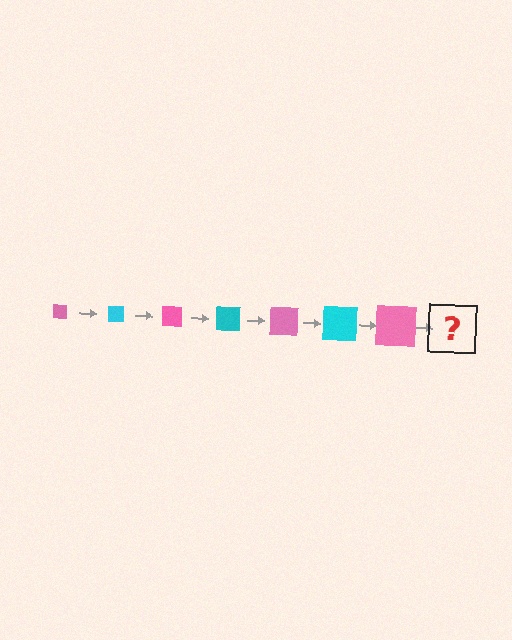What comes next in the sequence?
The next element should be a cyan square, larger than the previous one.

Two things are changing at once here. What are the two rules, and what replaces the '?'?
The two rules are that the square grows larger each step and the color cycles through pink and cyan. The '?' should be a cyan square, larger than the previous one.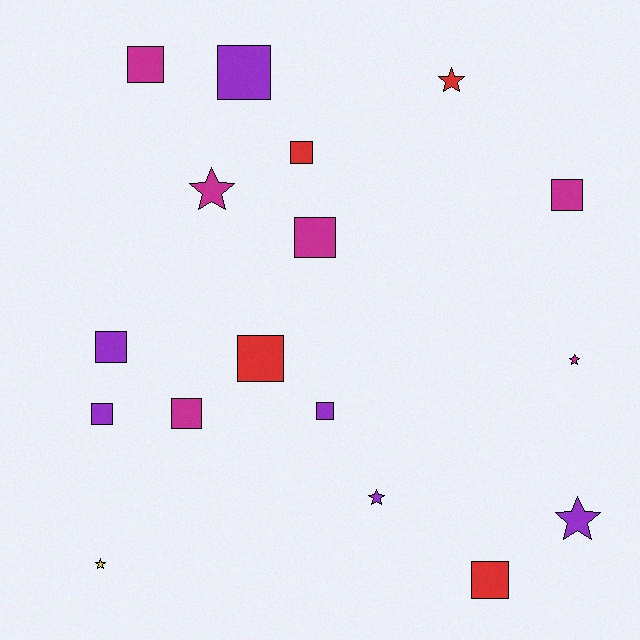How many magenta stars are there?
There are 2 magenta stars.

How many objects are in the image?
There are 17 objects.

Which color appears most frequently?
Magenta, with 6 objects.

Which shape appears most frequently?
Square, with 11 objects.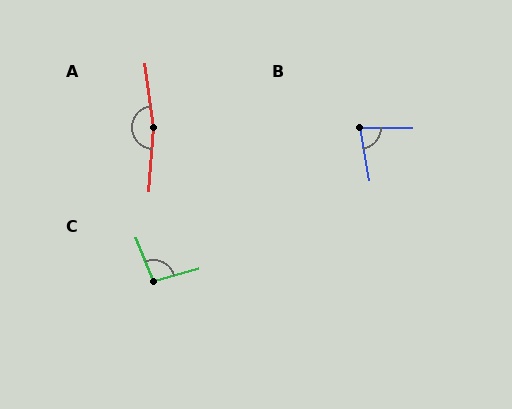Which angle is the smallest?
B, at approximately 80 degrees.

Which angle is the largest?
A, at approximately 168 degrees.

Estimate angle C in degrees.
Approximately 95 degrees.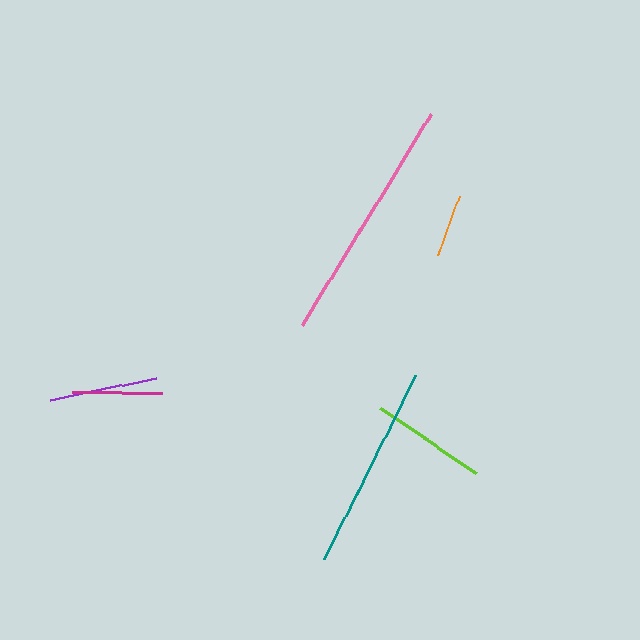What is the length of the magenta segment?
The magenta segment is approximately 90 pixels long.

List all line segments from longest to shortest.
From longest to shortest: pink, teal, lime, purple, magenta, orange.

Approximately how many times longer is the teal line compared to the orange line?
The teal line is approximately 3.2 times the length of the orange line.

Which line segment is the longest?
The pink line is the longest at approximately 247 pixels.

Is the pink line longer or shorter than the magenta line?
The pink line is longer than the magenta line.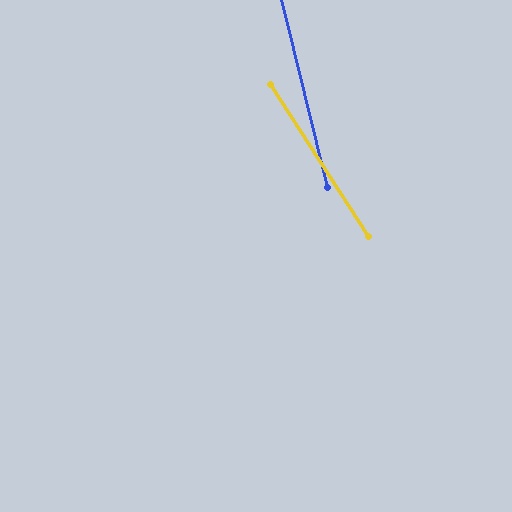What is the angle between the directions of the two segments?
Approximately 19 degrees.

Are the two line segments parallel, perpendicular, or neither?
Neither parallel nor perpendicular — they differ by about 19°.